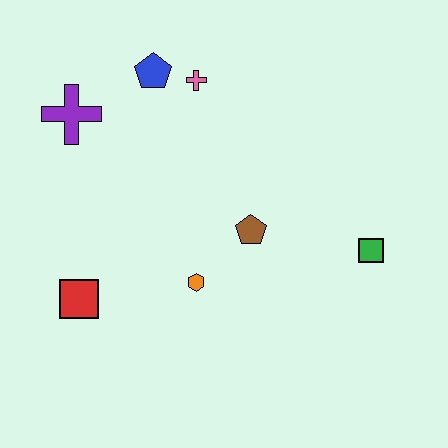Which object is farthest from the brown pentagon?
The purple cross is farthest from the brown pentagon.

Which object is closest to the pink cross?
The blue pentagon is closest to the pink cross.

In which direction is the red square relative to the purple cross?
The red square is below the purple cross.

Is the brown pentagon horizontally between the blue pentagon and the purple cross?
No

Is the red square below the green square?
Yes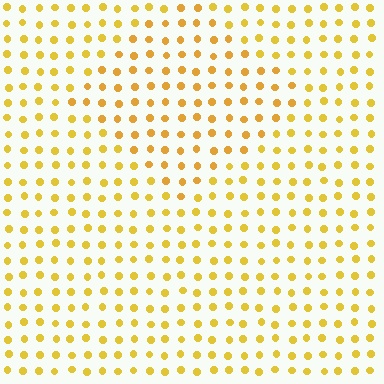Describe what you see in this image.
The image is filled with small yellow elements in a uniform arrangement. A diamond-shaped region is visible where the elements are tinted to a slightly different hue, forming a subtle color boundary.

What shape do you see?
I see a diamond.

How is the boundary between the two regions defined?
The boundary is defined purely by a slight shift in hue (about 13 degrees). Spacing, size, and orientation are identical on both sides.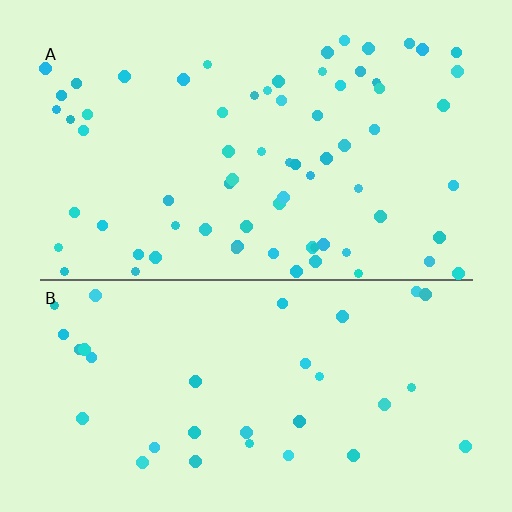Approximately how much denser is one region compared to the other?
Approximately 2.1× — region A over region B.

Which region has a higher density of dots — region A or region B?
A (the top).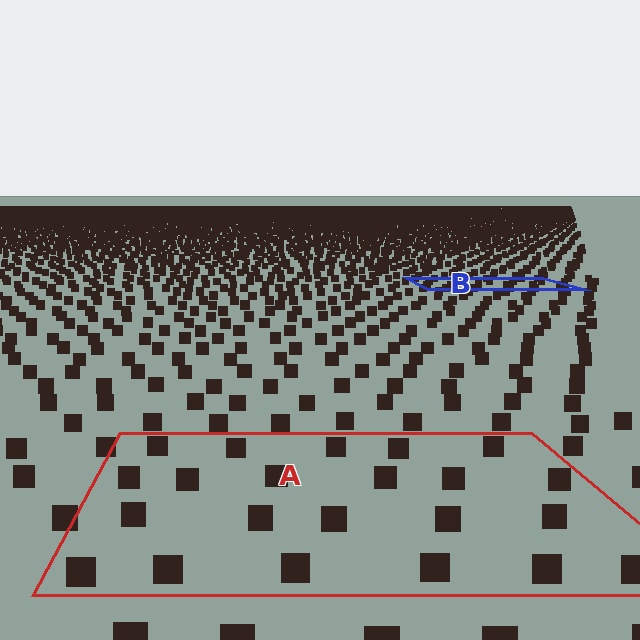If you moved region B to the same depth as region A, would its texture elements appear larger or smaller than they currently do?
They would appear larger. At a closer depth, the same texture elements are projected at a bigger on-screen size.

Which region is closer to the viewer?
Region A is closer. The texture elements there are larger and more spread out.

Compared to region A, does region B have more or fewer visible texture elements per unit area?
Region B has more texture elements per unit area — they are packed more densely because it is farther away.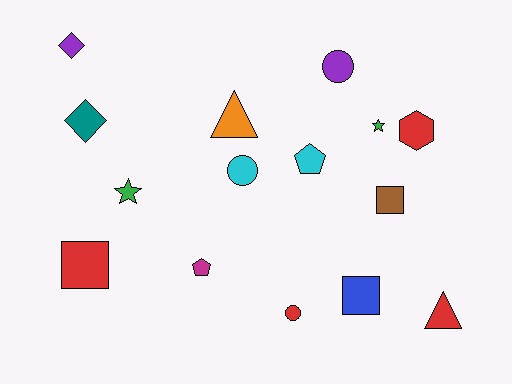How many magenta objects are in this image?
There is 1 magenta object.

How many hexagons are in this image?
There is 1 hexagon.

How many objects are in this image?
There are 15 objects.